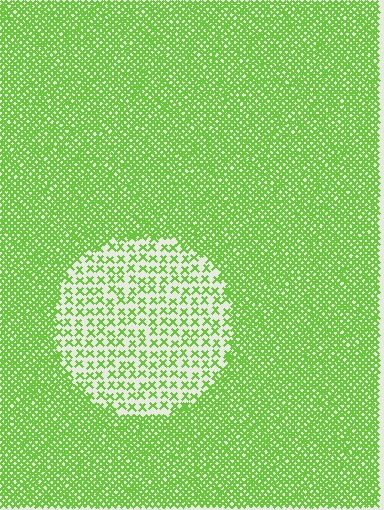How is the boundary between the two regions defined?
The boundary is defined by a change in element density (approximately 3.0x ratio). All elements are the same color, size, and shape.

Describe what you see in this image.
The image contains small lime elements arranged at two different densities. A circle-shaped region is visible where the elements are less densely packed than the surrounding area.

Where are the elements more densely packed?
The elements are more densely packed outside the circle boundary.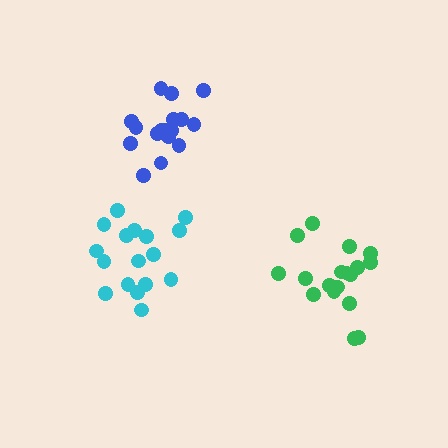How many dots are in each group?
Group 1: 18 dots, Group 2: 18 dots, Group 3: 17 dots (53 total).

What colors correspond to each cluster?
The clusters are colored: blue, green, cyan.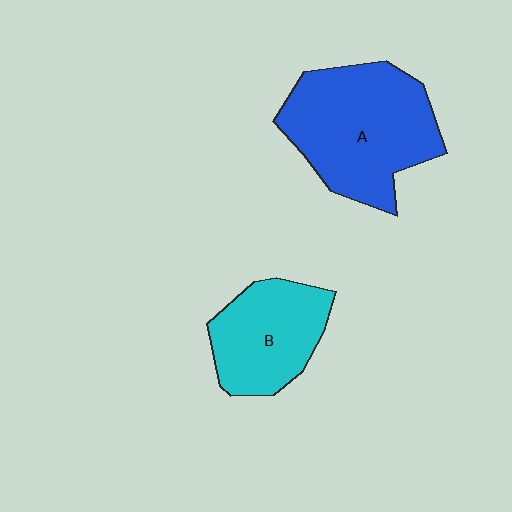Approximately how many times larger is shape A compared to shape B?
Approximately 1.5 times.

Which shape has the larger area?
Shape A (blue).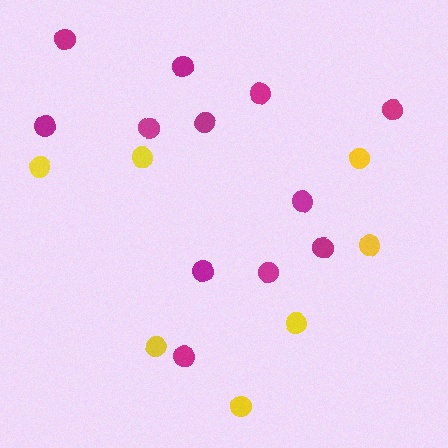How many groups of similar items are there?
There are 2 groups: one group of magenta circles (12) and one group of yellow circles (7).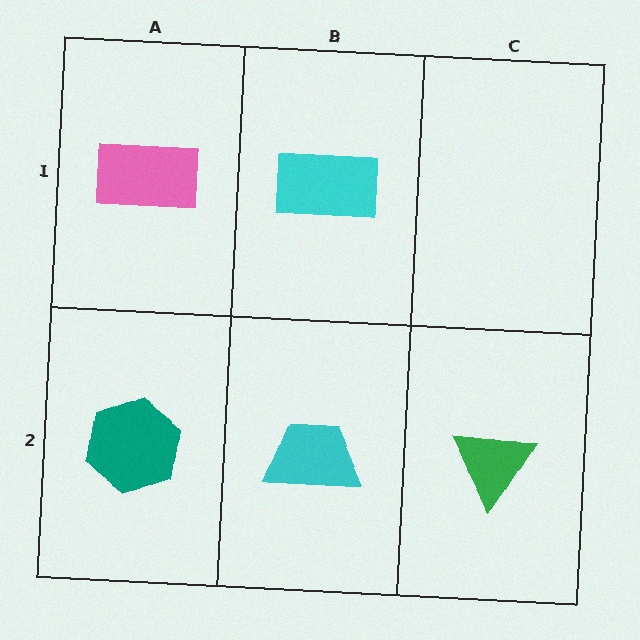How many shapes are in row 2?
3 shapes.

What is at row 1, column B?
A cyan rectangle.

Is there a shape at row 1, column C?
No, that cell is empty.